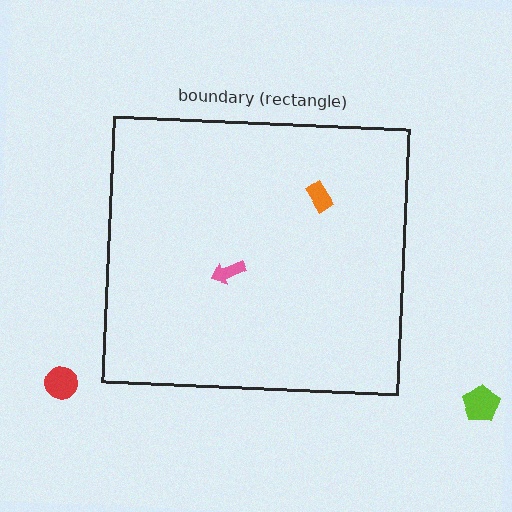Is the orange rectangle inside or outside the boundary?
Inside.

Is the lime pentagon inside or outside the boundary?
Outside.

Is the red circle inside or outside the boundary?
Outside.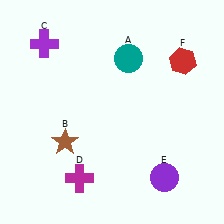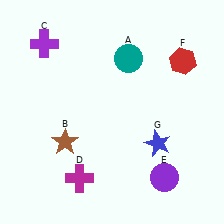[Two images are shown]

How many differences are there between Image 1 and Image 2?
There is 1 difference between the two images.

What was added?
A blue star (G) was added in Image 2.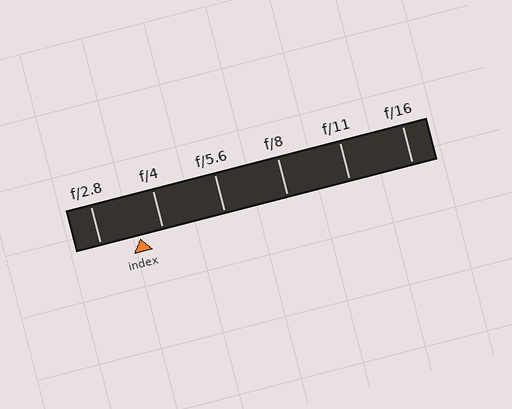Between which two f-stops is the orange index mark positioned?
The index mark is between f/2.8 and f/4.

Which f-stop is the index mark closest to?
The index mark is closest to f/4.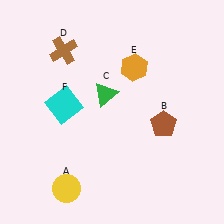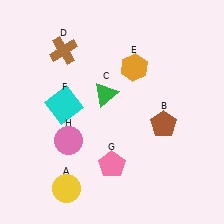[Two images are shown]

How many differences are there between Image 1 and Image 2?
There are 2 differences between the two images.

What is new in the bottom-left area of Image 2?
A pink circle (H) was added in the bottom-left area of Image 2.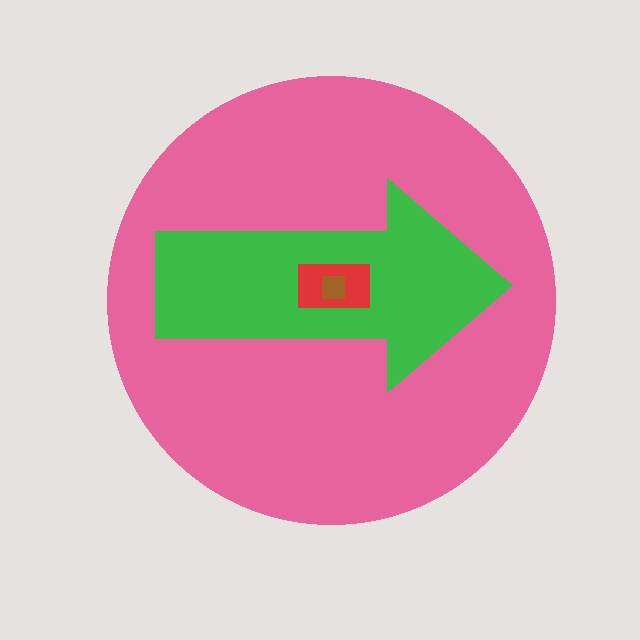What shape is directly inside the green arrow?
The red rectangle.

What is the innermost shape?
The brown square.